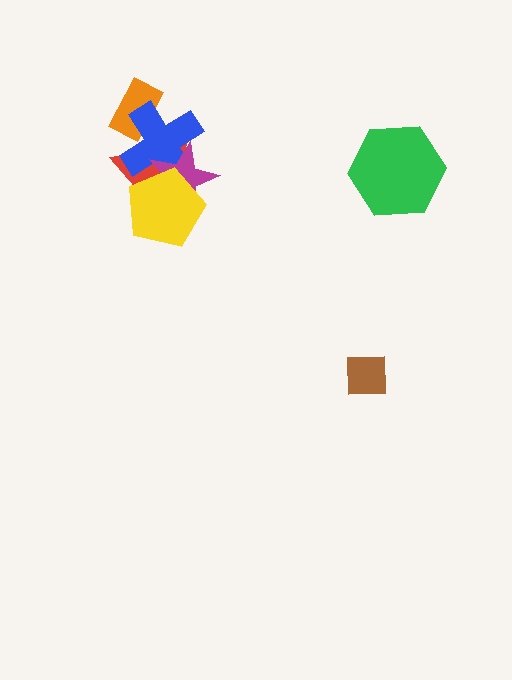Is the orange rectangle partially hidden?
Yes, it is partially covered by another shape.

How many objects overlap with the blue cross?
4 objects overlap with the blue cross.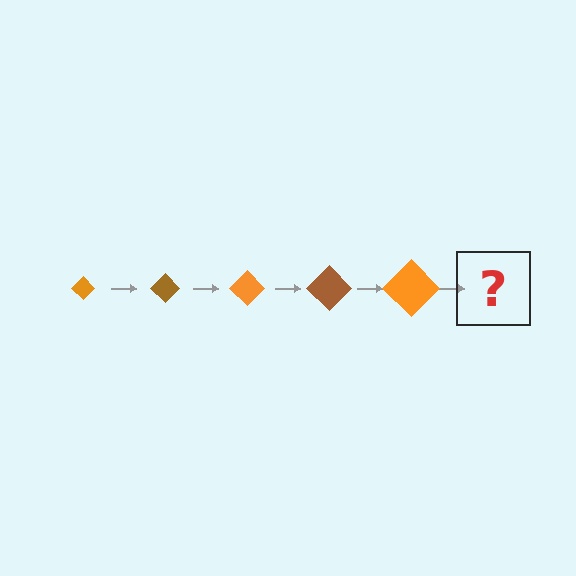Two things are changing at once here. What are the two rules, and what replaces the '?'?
The two rules are that the diamond grows larger each step and the color cycles through orange and brown. The '?' should be a brown diamond, larger than the previous one.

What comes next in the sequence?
The next element should be a brown diamond, larger than the previous one.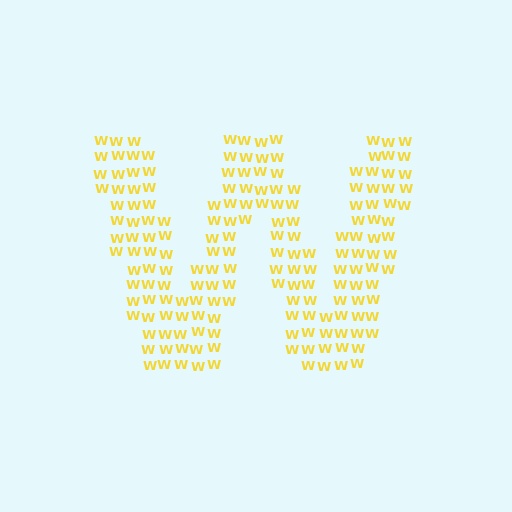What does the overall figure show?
The overall figure shows the letter W.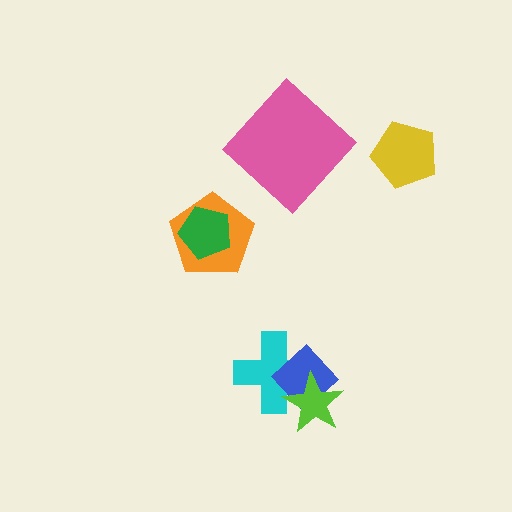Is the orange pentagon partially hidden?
Yes, it is partially covered by another shape.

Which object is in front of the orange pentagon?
The green pentagon is in front of the orange pentagon.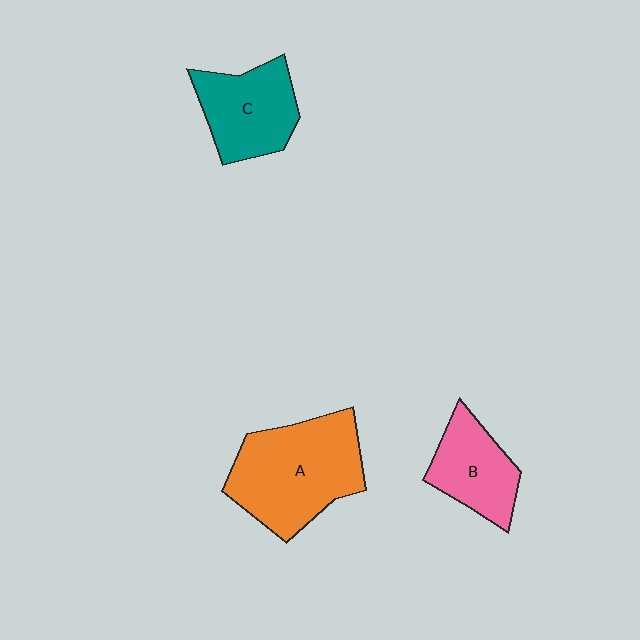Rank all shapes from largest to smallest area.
From largest to smallest: A (orange), C (teal), B (pink).